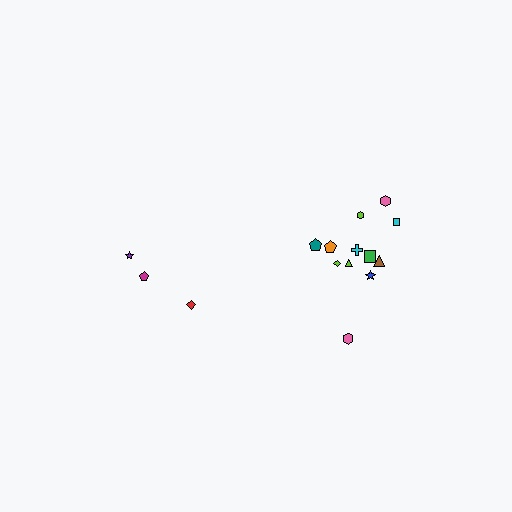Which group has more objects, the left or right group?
The right group.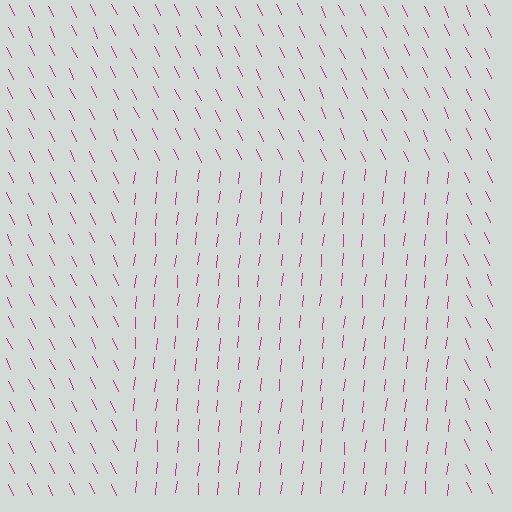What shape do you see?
I see a rectangle.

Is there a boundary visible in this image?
Yes, there is a texture boundary formed by a change in line orientation.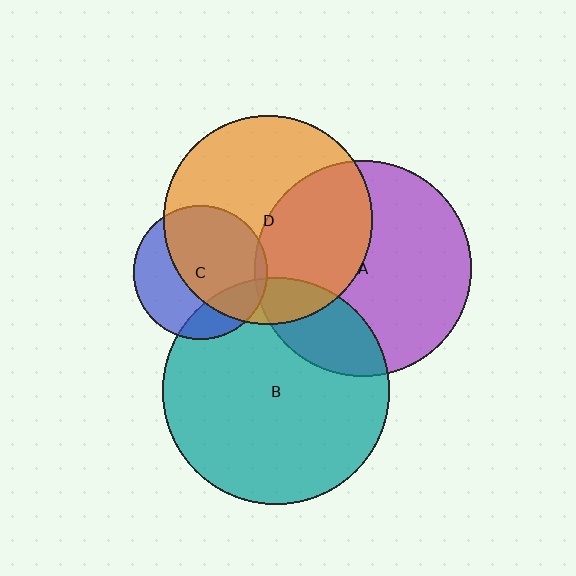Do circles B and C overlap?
Yes.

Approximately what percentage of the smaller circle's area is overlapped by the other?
Approximately 20%.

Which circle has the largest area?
Circle B (teal).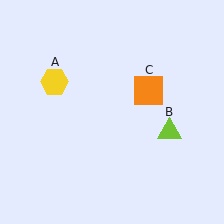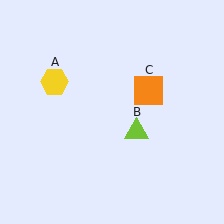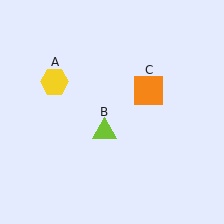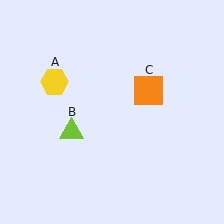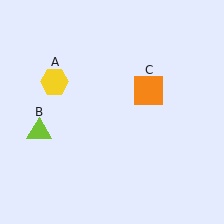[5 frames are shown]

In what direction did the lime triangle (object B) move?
The lime triangle (object B) moved left.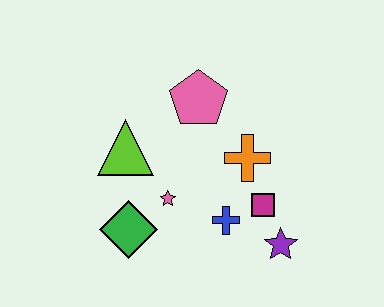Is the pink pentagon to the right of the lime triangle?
Yes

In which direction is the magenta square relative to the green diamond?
The magenta square is to the right of the green diamond.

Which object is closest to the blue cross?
The magenta square is closest to the blue cross.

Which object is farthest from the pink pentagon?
The purple star is farthest from the pink pentagon.